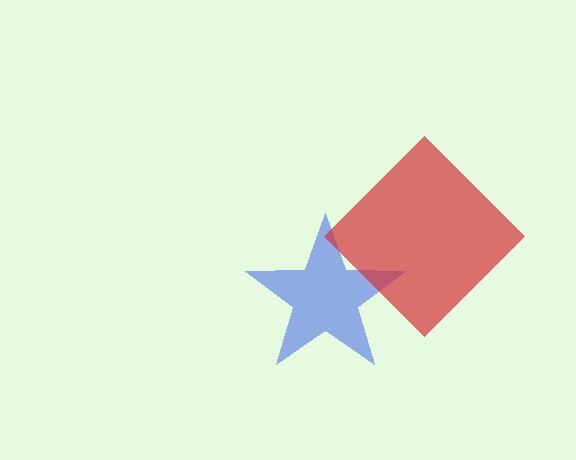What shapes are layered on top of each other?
The layered shapes are: a blue star, a red diamond.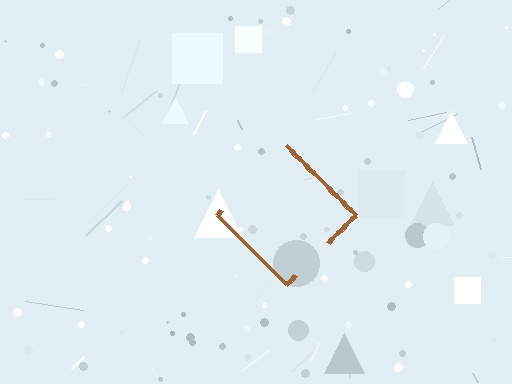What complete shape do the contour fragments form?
The contour fragments form a diamond.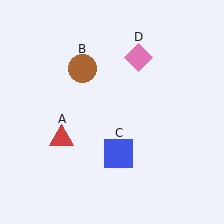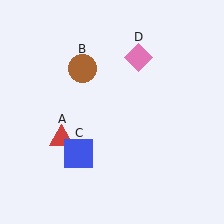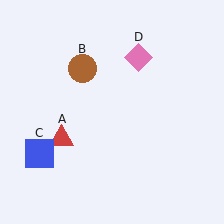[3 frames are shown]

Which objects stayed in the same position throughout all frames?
Red triangle (object A) and brown circle (object B) and pink diamond (object D) remained stationary.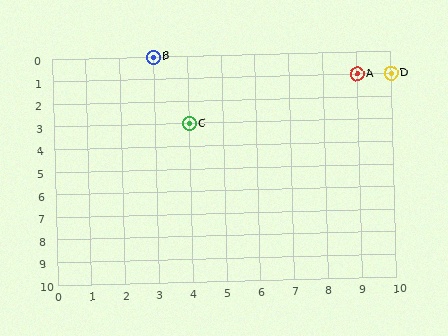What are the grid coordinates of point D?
Point D is at grid coordinates (10, 1).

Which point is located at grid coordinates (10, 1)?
Point D is at (10, 1).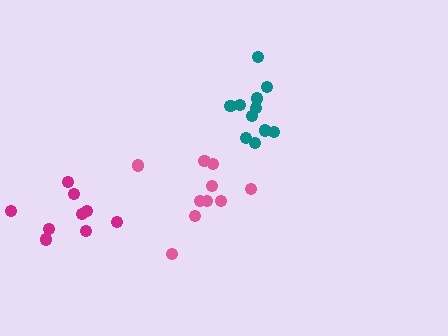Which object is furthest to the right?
The teal cluster is rightmost.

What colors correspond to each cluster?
The clusters are colored: pink, magenta, teal.